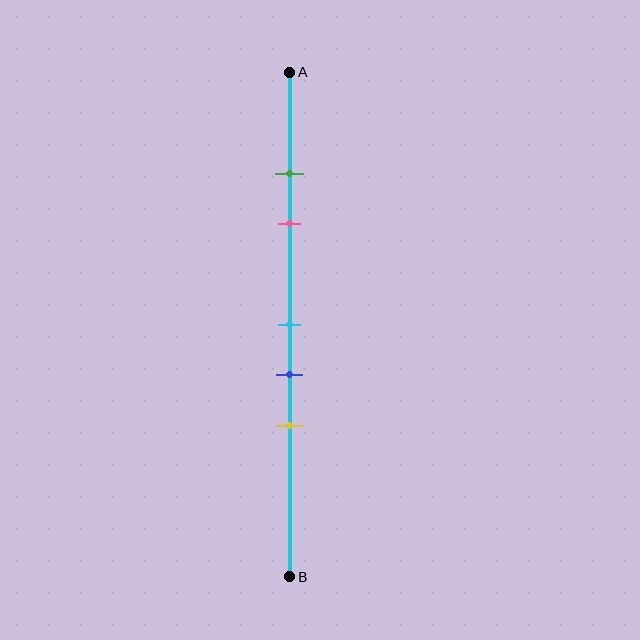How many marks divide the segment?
There are 5 marks dividing the segment.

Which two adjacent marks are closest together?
The green and pink marks are the closest adjacent pair.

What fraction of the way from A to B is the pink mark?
The pink mark is approximately 30% (0.3) of the way from A to B.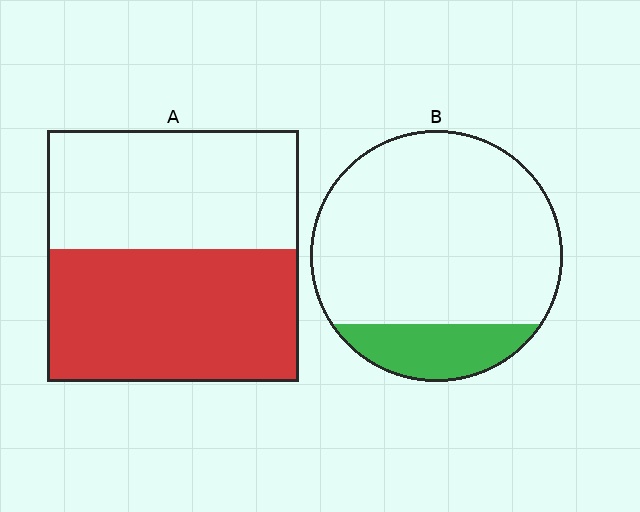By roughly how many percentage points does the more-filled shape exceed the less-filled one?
By roughly 35 percentage points (A over B).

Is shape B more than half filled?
No.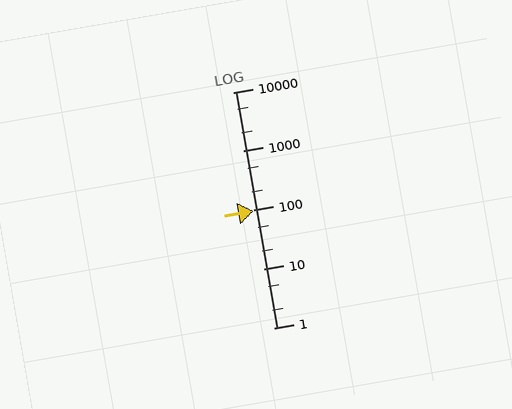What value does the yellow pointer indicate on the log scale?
The pointer indicates approximately 96.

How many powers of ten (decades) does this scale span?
The scale spans 4 decades, from 1 to 10000.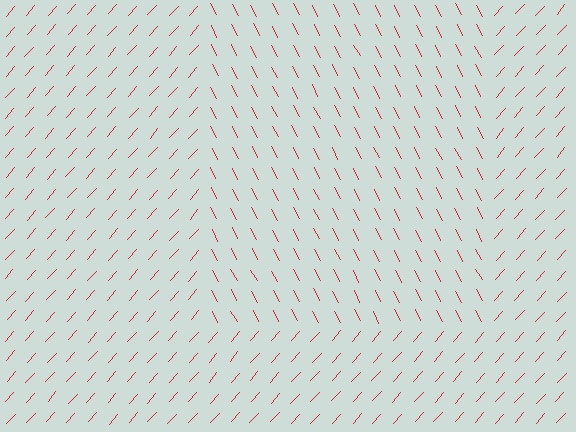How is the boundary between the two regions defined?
The boundary is defined purely by a change in line orientation (approximately 69 degrees difference). All lines are the same color and thickness.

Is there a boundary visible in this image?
Yes, there is a texture boundary formed by a change in line orientation.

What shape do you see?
I see a rectangle.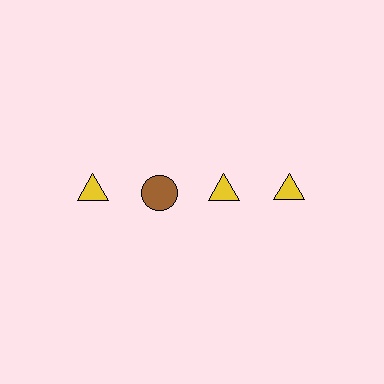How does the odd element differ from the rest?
It differs in both color (brown instead of yellow) and shape (circle instead of triangle).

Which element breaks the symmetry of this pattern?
The brown circle in the top row, second from left column breaks the symmetry. All other shapes are yellow triangles.